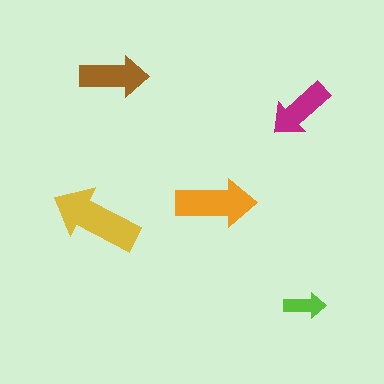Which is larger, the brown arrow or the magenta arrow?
The brown one.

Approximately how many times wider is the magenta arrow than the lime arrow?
About 1.5 times wider.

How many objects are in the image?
There are 5 objects in the image.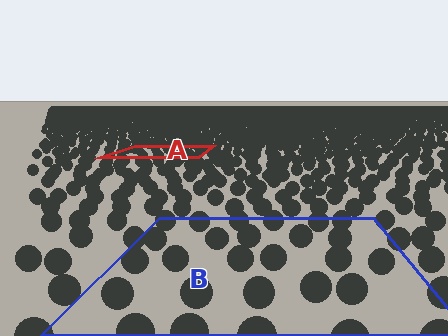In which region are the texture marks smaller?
The texture marks are smaller in region A, because it is farther away.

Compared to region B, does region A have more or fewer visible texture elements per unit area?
Region A has more texture elements per unit area — they are packed more densely because it is farther away.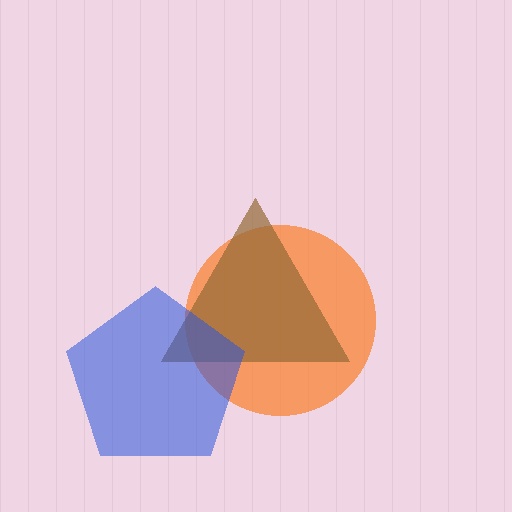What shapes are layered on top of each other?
The layered shapes are: an orange circle, a brown triangle, a blue pentagon.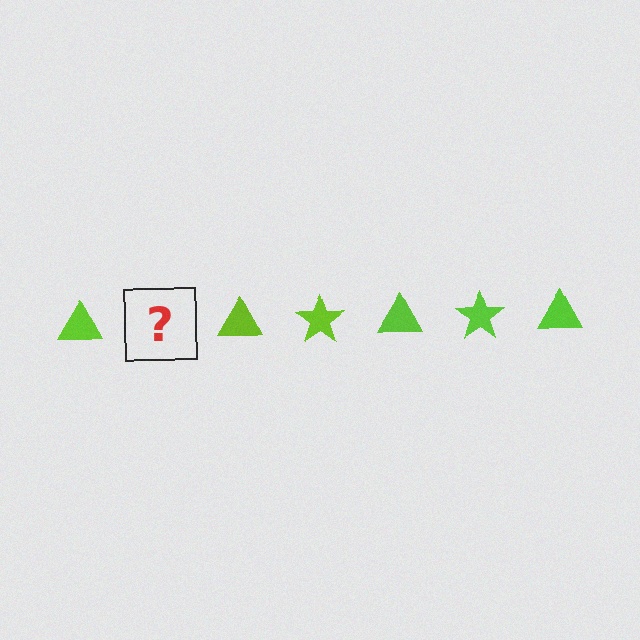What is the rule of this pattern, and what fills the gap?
The rule is that the pattern cycles through triangle, star shapes in lime. The gap should be filled with a lime star.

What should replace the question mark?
The question mark should be replaced with a lime star.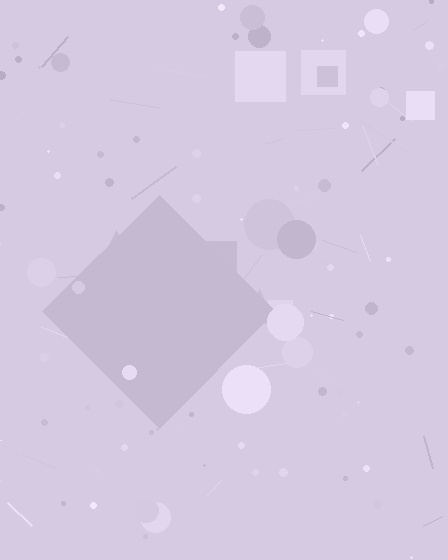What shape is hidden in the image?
A diamond is hidden in the image.